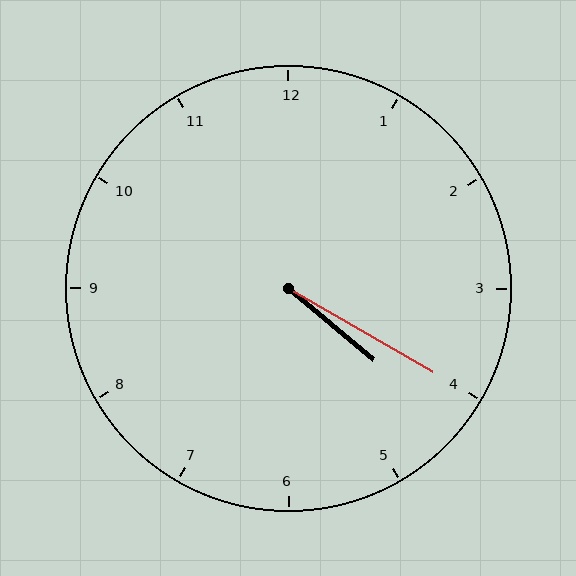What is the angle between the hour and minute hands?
Approximately 10 degrees.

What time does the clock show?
4:20.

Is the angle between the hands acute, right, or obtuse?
It is acute.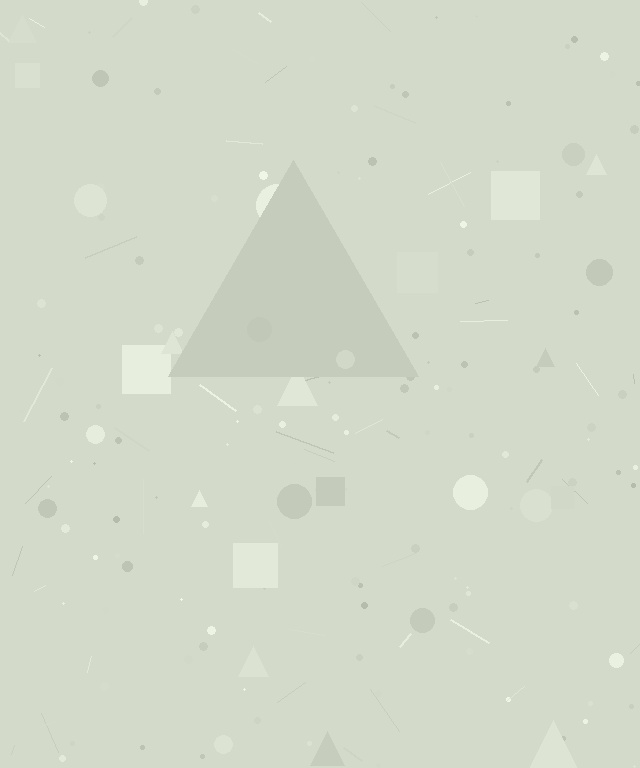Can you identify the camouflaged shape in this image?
The camouflaged shape is a triangle.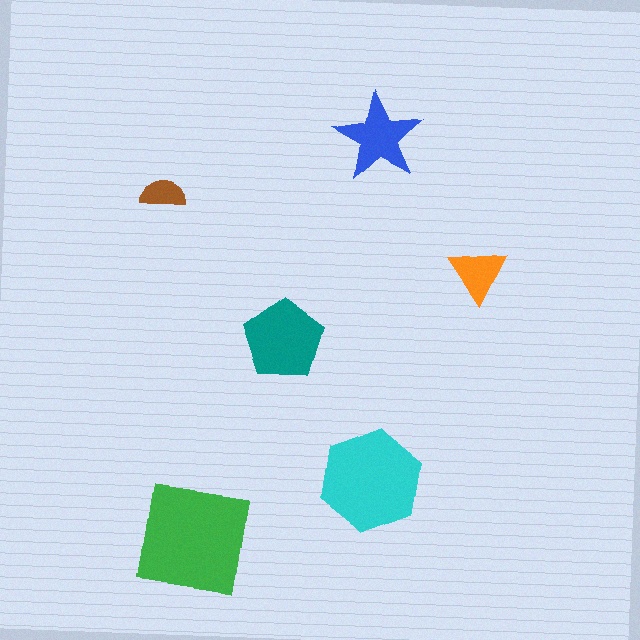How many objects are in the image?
There are 6 objects in the image.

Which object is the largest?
The green square.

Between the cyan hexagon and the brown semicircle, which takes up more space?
The cyan hexagon.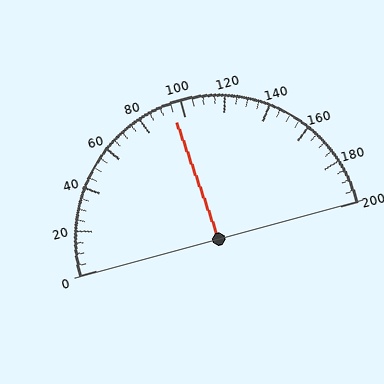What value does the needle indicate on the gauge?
The needle indicates approximately 95.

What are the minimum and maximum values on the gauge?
The gauge ranges from 0 to 200.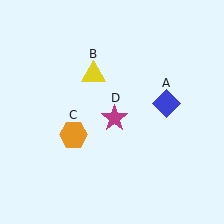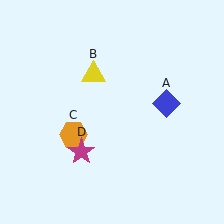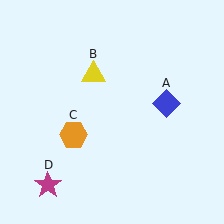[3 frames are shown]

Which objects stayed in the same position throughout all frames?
Blue diamond (object A) and yellow triangle (object B) and orange hexagon (object C) remained stationary.